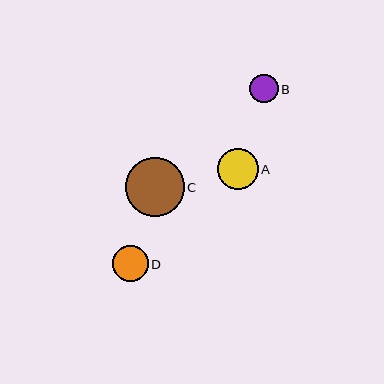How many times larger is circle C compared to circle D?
Circle C is approximately 1.7 times the size of circle D.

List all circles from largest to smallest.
From largest to smallest: C, A, D, B.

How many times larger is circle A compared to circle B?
Circle A is approximately 1.4 times the size of circle B.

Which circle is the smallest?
Circle B is the smallest with a size of approximately 28 pixels.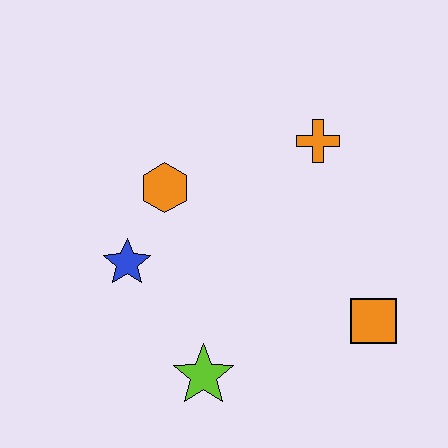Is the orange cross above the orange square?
Yes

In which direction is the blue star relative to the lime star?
The blue star is above the lime star.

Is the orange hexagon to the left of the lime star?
Yes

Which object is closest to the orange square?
The lime star is closest to the orange square.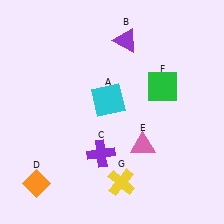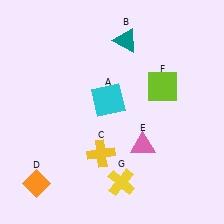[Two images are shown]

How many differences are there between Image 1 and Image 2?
There are 3 differences between the two images.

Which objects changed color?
B changed from purple to teal. C changed from purple to yellow. F changed from green to lime.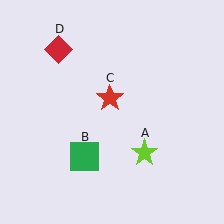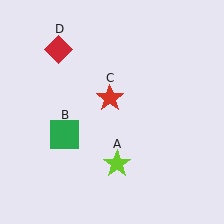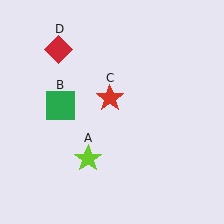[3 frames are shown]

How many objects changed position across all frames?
2 objects changed position: lime star (object A), green square (object B).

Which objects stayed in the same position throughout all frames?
Red star (object C) and red diamond (object D) remained stationary.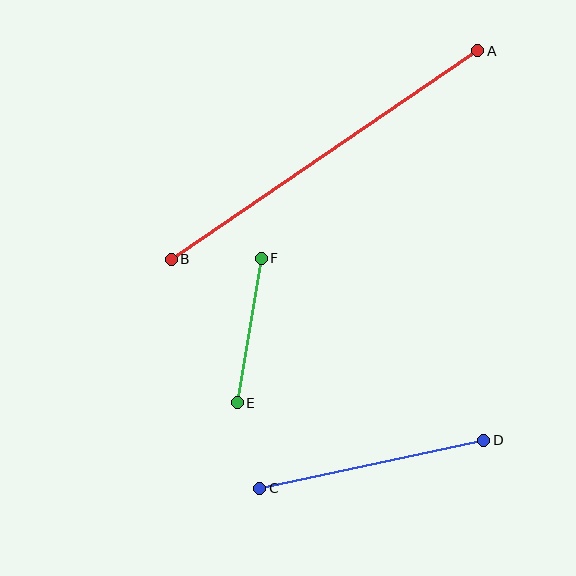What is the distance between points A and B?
The distance is approximately 371 pixels.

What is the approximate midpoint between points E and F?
The midpoint is at approximately (249, 330) pixels.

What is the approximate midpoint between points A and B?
The midpoint is at approximately (325, 155) pixels.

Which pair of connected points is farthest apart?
Points A and B are farthest apart.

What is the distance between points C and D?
The distance is approximately 229 pixels.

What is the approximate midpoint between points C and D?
The midpoint is at approximately (372, 464) pixels.